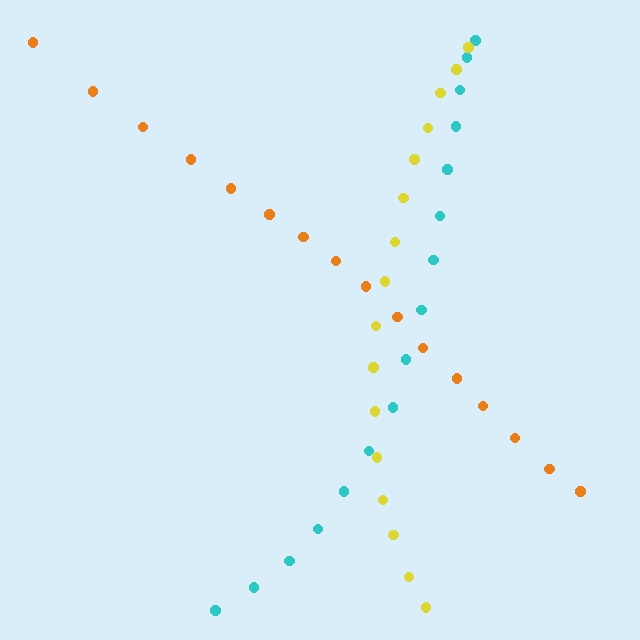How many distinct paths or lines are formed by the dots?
There are 3 distinct paths.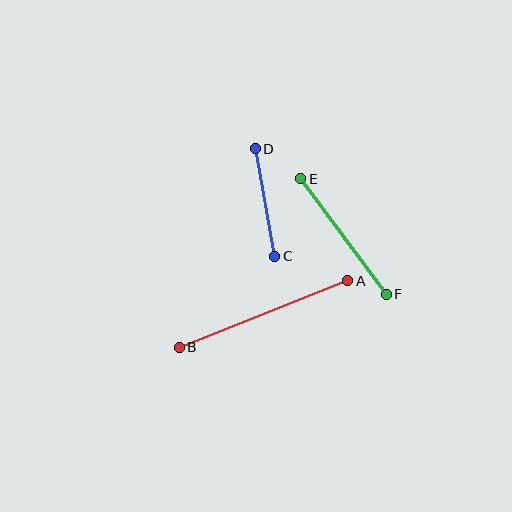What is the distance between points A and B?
The distance is approximately 181 pixels.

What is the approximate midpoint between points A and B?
The midpoint is at approximately (263, 314) pixels.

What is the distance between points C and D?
The distance is approximately 109 pixels.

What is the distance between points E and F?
The distance is approximately 144 pixels.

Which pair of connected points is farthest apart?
Points A and B are farthest apart.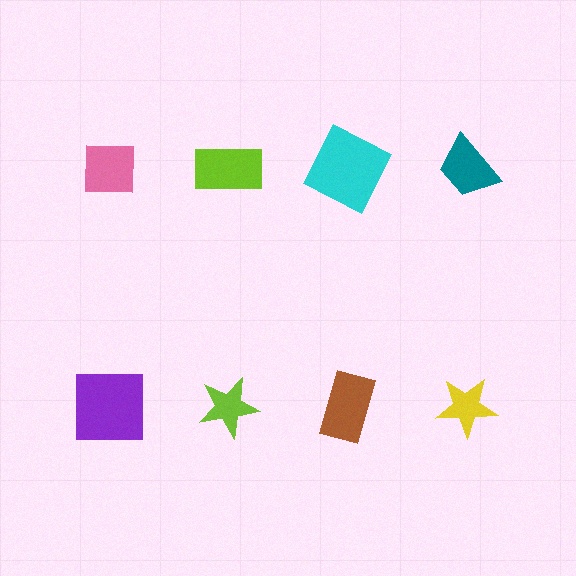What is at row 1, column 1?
A pink square.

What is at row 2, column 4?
A yellow star.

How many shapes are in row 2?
4 shapes.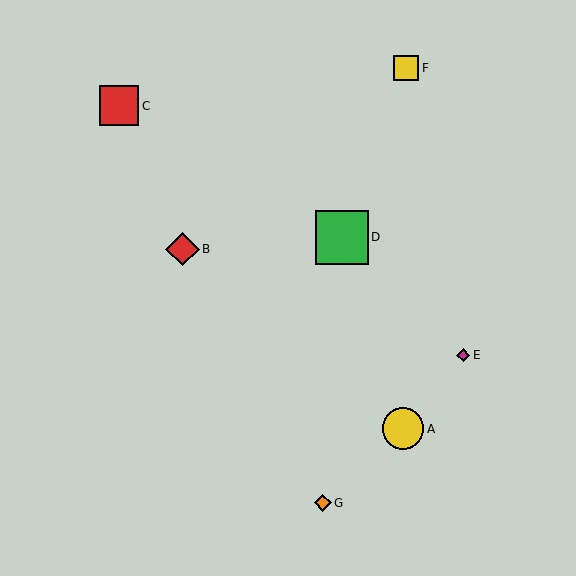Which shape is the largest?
The green square (labeled D) is the largest.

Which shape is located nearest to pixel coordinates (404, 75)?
The yellow square (labeled F) at (406, 68) is nearest to that location.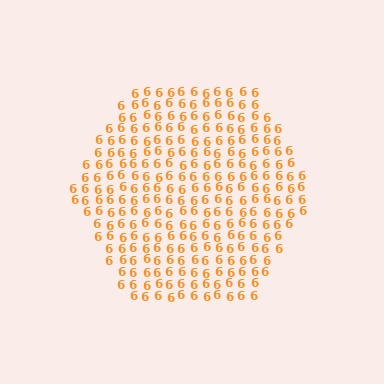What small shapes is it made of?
It is made of small digit 6's.